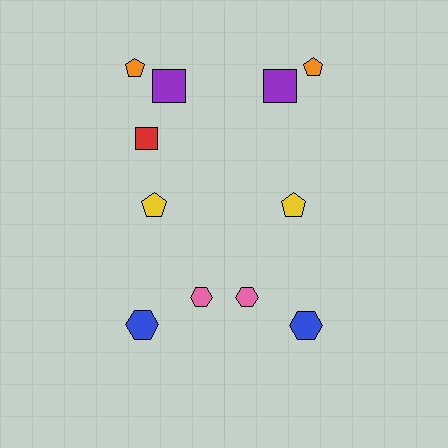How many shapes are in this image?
There are 11 shapes in this image.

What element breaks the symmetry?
A red square is missing from the right side.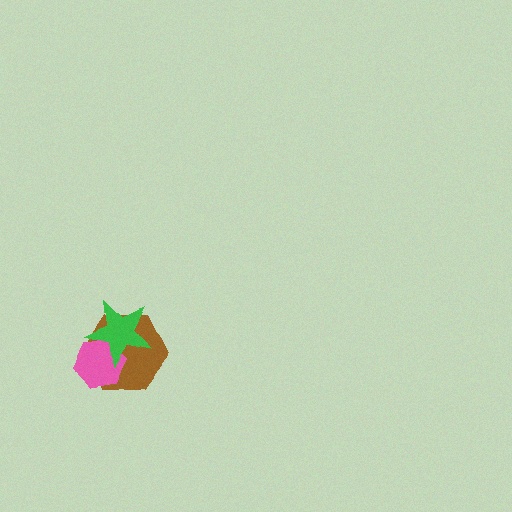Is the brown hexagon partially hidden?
Yes, it is partially covered by another shape.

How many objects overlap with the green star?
2 objects overlap with the green star.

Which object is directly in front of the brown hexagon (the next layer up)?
The pink hexagon is directly in front of the brown hexagon.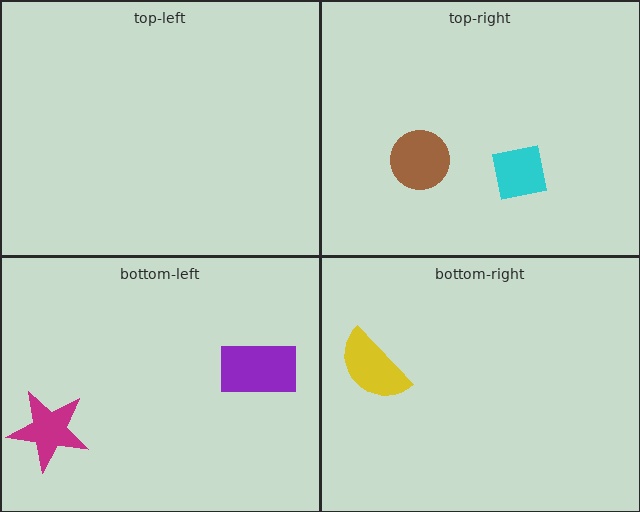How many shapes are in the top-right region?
2.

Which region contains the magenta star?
The bottom-left region.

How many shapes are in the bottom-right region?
1.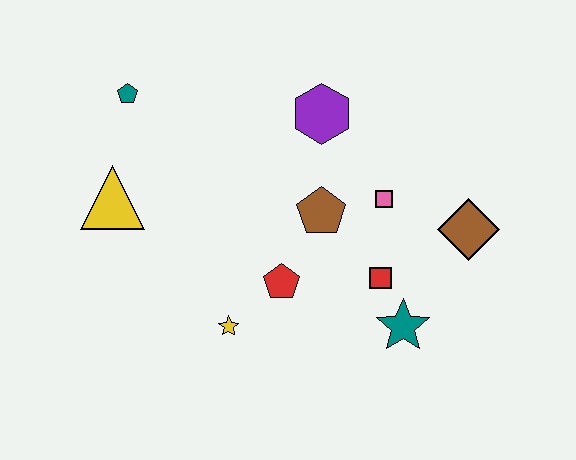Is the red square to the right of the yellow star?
Yes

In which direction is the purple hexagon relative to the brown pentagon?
The purple hexagon is above the brown pentagon.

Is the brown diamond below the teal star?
No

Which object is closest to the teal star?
The red square is closest to the teal star.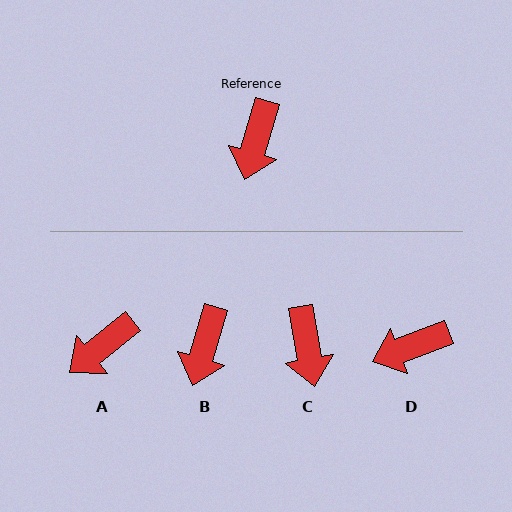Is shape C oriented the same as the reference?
No, it is off by about 27 degrees.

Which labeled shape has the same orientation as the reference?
B.